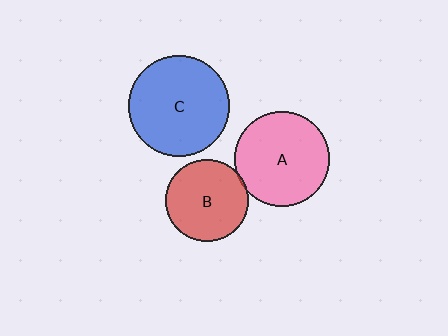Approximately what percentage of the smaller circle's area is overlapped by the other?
Approximately 5%.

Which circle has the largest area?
Circle C (blue).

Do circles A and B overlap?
Yes.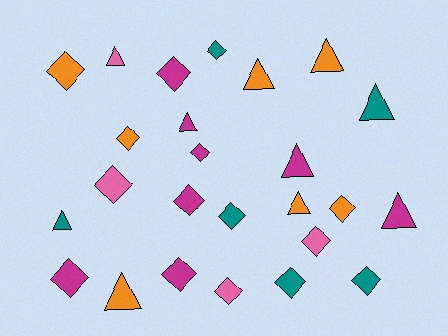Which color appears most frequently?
Magenta, with 8 objects.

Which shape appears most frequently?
Diamond, with 15 objects.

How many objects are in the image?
There are 25 objects.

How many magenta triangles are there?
There are 3 magenta triangles.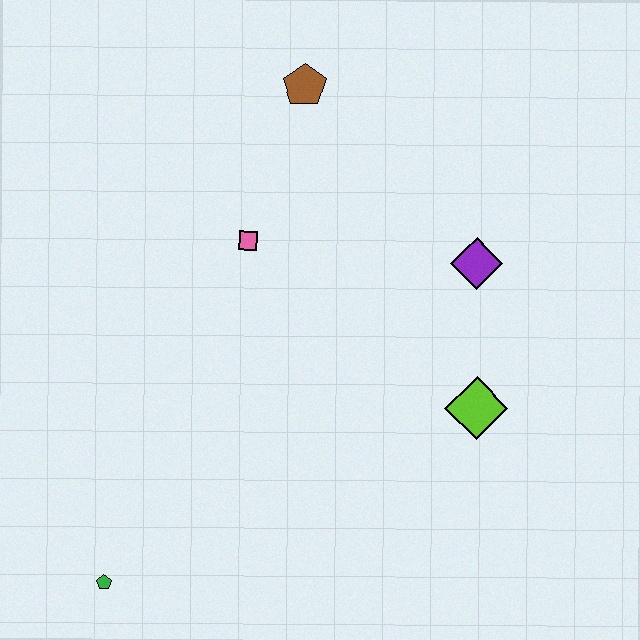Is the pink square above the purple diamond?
Yes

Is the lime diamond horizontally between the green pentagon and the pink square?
No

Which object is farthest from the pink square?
The green pentagon is farthest from the pink square.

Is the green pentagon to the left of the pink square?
Yes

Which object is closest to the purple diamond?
The lime diamond is closest to the purple diamond.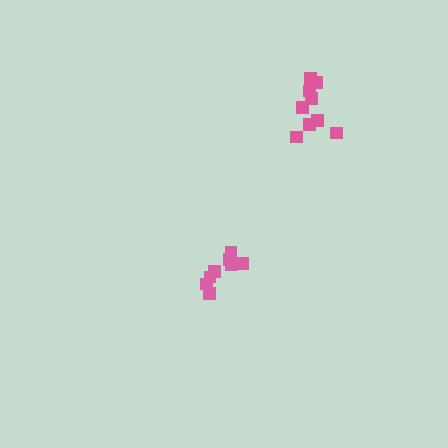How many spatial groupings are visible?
There are 2 spatial groupings.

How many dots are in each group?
Group 1: 8 dots, Group 2: 9 dots (17 total).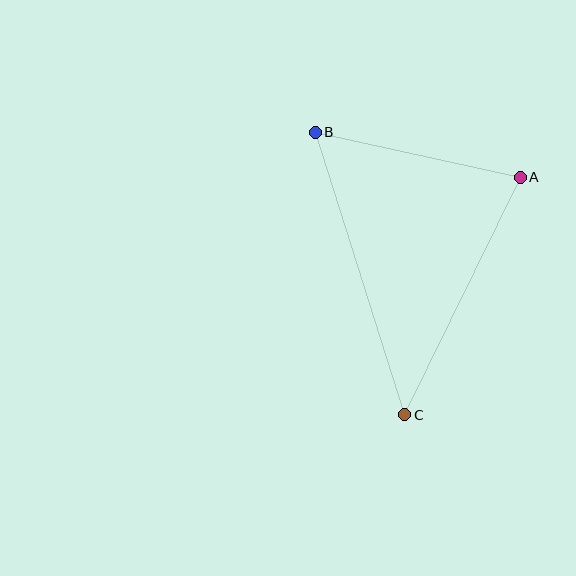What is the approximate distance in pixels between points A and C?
The distance between A and C is approximately 264 pixels.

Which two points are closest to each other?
Points A and B are closest to each other.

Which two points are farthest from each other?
Points B and C are farthest from each other.